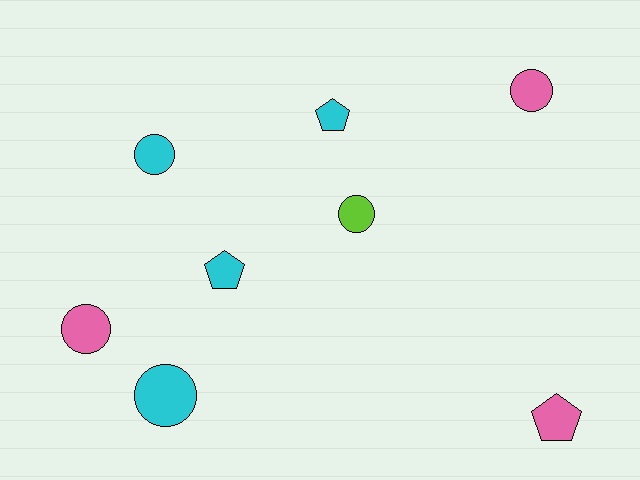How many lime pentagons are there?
There are no lime pentagons.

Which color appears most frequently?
Cyan, with 4 objects.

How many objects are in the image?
There are 8 objects.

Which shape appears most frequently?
Circle, with 5 objects.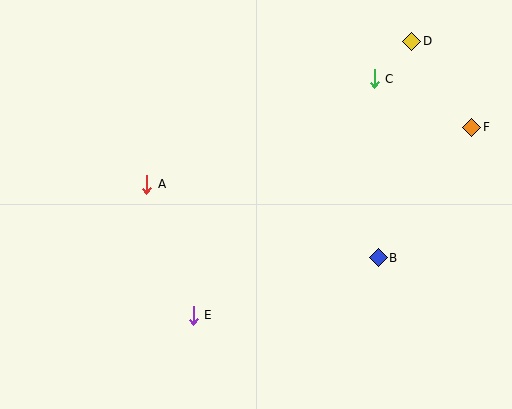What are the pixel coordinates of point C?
Point C is at (374, 79).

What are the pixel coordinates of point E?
Point E is at (193, 315).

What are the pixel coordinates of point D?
Point D is at (412, 41).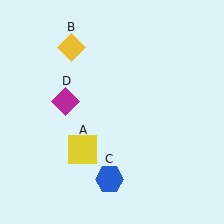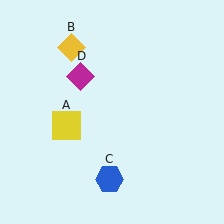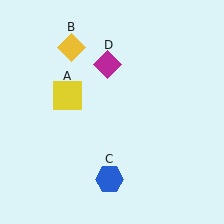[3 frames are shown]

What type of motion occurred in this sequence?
The yellow square (object A), magenta diamond (object D) rotated clockwise around the center of the scene.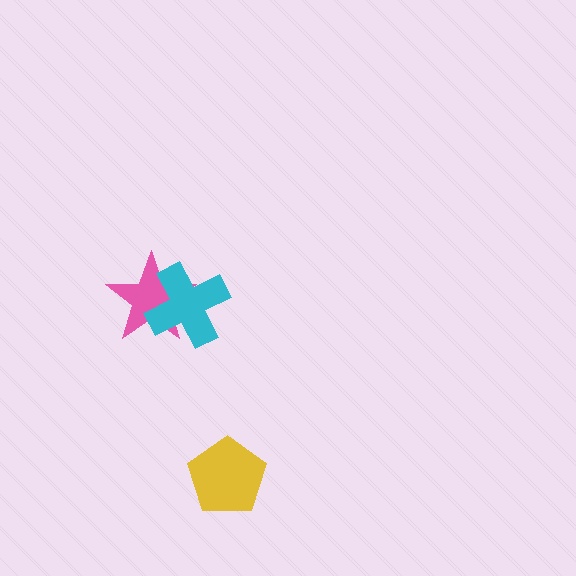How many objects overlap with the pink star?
1 object overlaps with the pink star.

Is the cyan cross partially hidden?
No, no other shape covers it.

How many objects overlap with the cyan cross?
1 object overlaps with the cyan cross.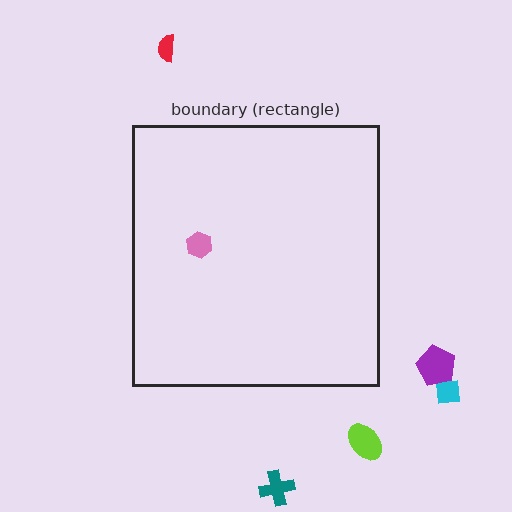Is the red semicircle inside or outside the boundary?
Outside.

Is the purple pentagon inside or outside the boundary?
Outside.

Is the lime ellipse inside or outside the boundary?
Outside.